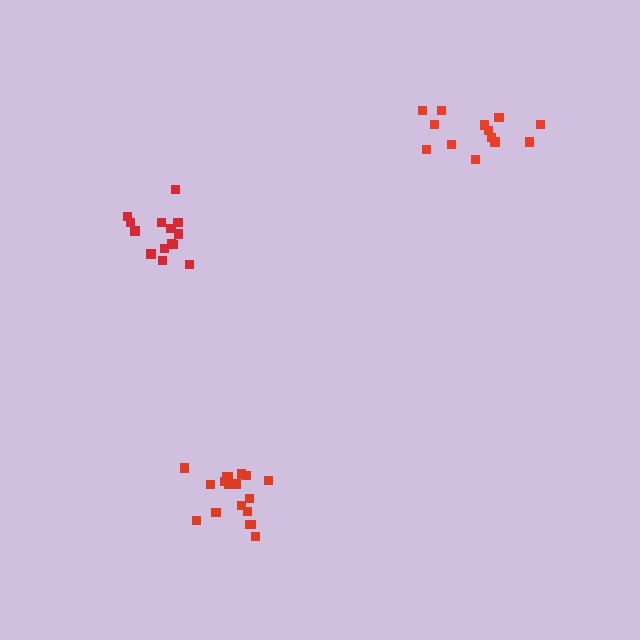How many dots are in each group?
Group 1: 18 dots, Group 2: 14 dots, Group 3: 13 dots (45 total).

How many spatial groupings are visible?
There are 3 spatial groupings.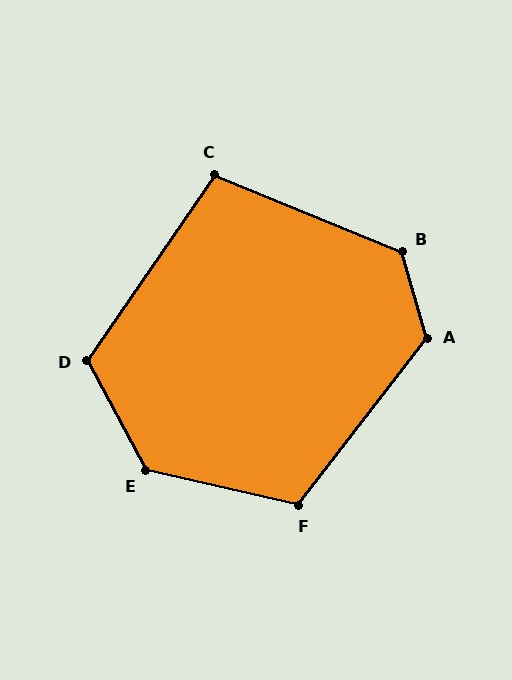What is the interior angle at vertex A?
Approximately 127 degrees (obtuse).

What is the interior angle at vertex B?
Approximately 128 degrees (obtuse).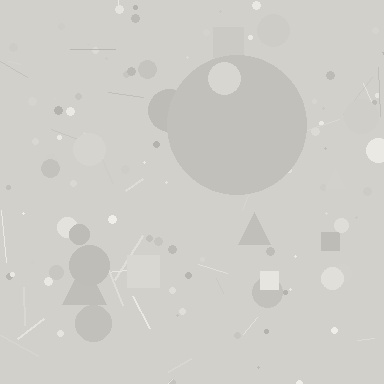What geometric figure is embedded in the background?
A circle is embedded in the background.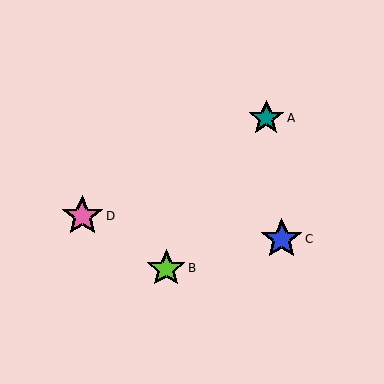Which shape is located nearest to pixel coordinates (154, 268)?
The lime star (labeled B) at (166, 268) is nearest to that location.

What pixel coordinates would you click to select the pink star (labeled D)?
Click at (82, 216) to select the pink star D.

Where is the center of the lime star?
The center of the lime star is at (166, 268).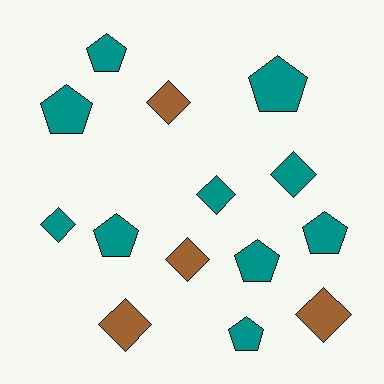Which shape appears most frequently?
Diamond, with 7 objects.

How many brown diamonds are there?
There are 4 brown diamonds.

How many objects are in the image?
There are 14 objects.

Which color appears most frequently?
Teal, with 10 objects.